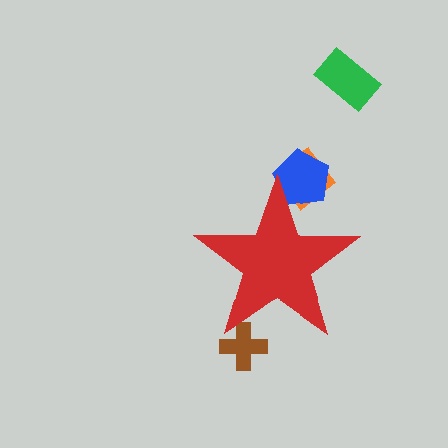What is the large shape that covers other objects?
A red star.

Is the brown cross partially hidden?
Yes, the brown cross is partially hidden behind the red star.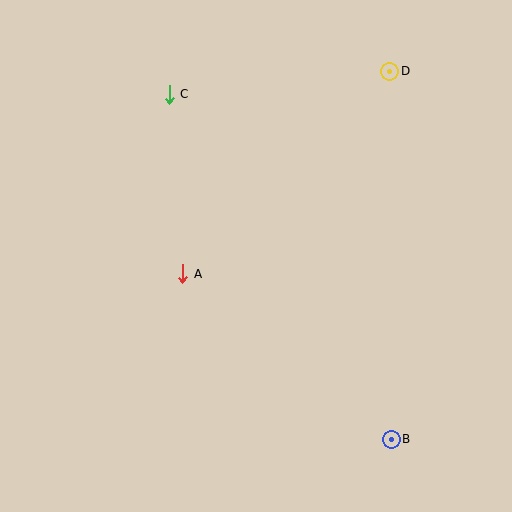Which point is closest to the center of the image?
Point A at (183, 274) is closest to the center.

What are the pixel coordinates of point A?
Point A is at (183, 274).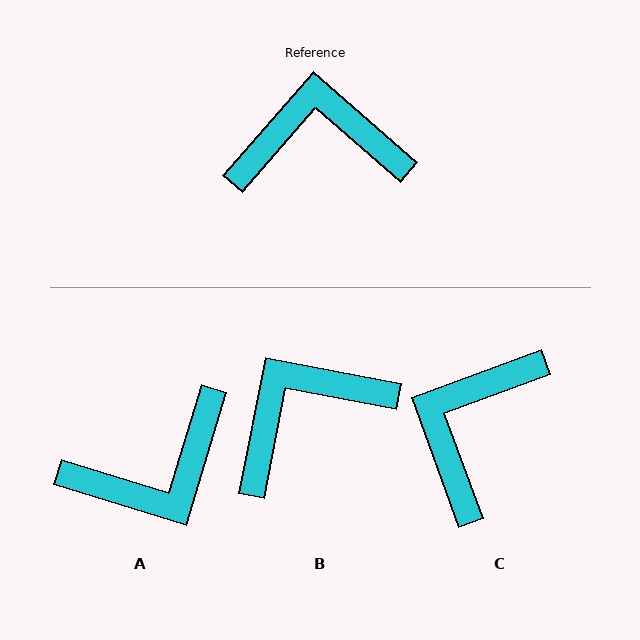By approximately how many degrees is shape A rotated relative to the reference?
Approximately 156 degrees clockwise.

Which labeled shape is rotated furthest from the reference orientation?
A, about 156 degrees away.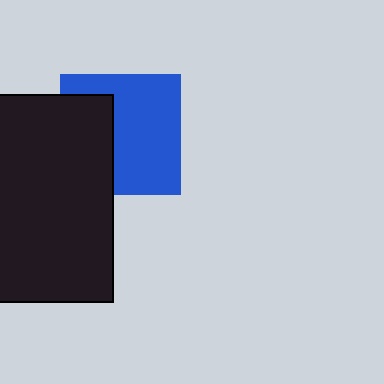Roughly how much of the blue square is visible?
About half of it is visible (roughly 63%).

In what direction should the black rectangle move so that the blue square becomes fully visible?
The black rectangle should move left. That is the shortest direction to clear the overlap and leave the blue square fully visible.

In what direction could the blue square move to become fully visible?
The blue square could move right. That would shift it out from behind the black rectangle entirely.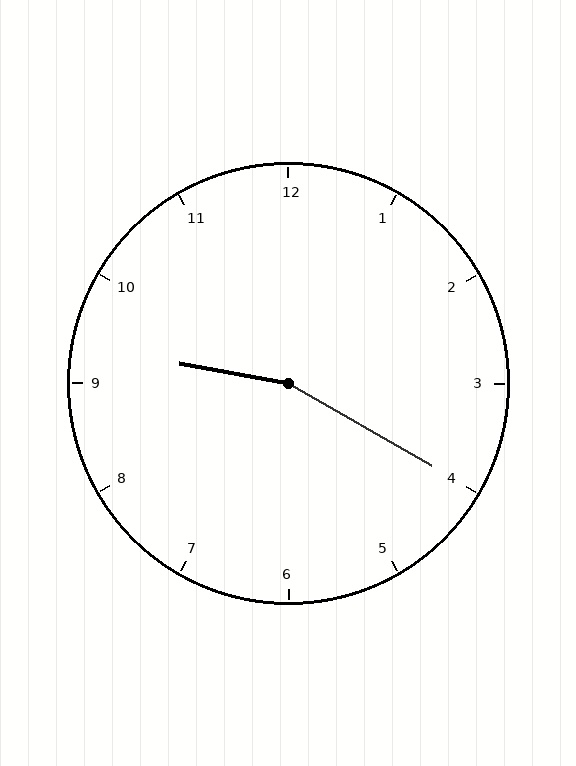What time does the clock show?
9:20.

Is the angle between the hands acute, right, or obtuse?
It is obtuse.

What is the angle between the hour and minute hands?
Approximately 160 degrees.